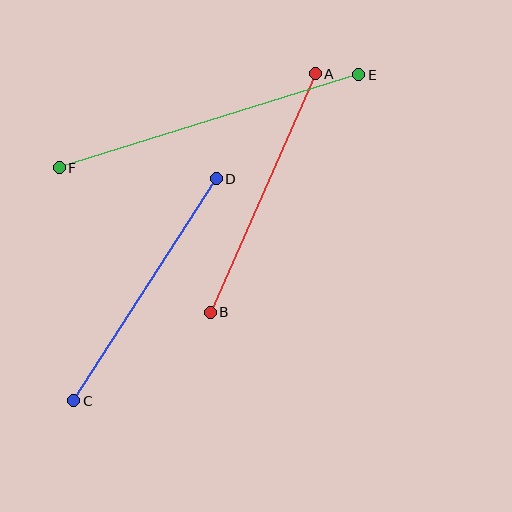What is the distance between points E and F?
The distance is approximately 314 pixels.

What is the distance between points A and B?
The distance is approximately 261 pixels.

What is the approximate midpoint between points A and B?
The midpoint is at approximately (263, 193) pixels.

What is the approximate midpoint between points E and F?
The midpoint is at approximately (209, 121) pixels.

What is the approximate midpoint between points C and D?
The midpoint is at approximately (145, 290) pixels.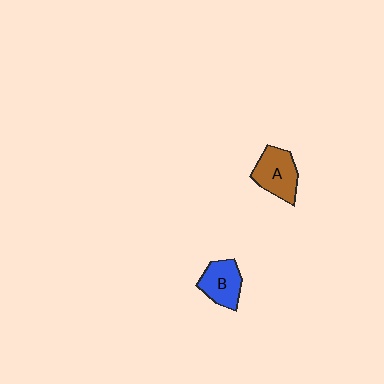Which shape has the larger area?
Shape A (brown).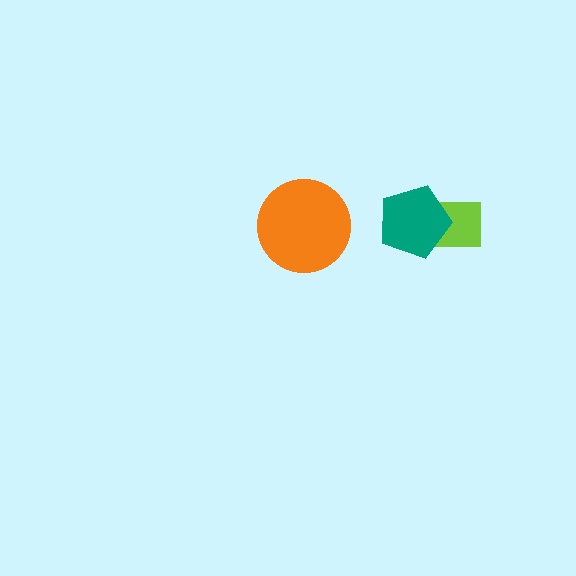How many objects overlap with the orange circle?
0 objects overlap with the orange circle.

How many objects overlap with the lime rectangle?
1 object overlaps with the lime rectangle.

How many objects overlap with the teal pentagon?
1 object overlaps with the teal pentagon.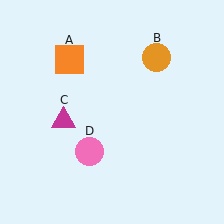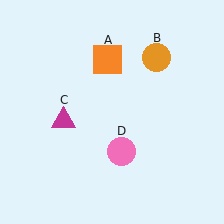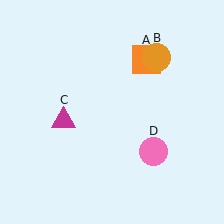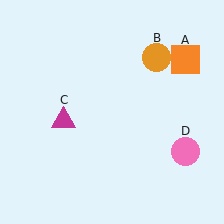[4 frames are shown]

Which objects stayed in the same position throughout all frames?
Orange circle (object B) and magenta triangle (object C) remained stationary.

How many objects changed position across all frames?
2 objects changed position: orange square (object A), pink circle (object D).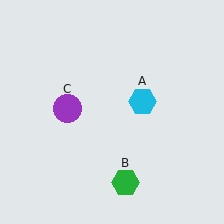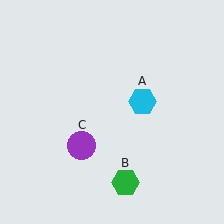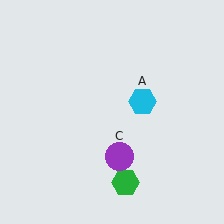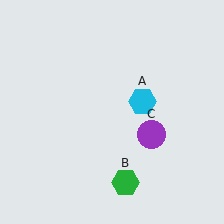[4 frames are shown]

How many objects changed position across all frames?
1 object changed position: purple circle (object C).